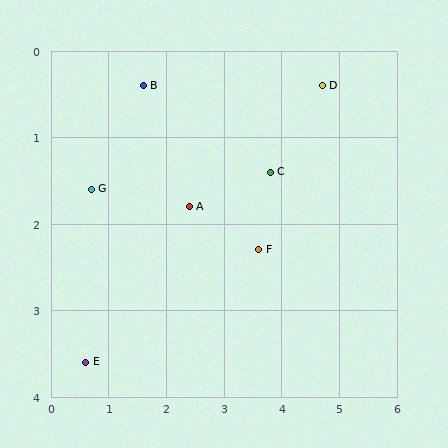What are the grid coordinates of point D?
Point D is at approximately (4.7, 0.4).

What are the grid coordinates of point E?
Point E is at approximately (0.6, 3.6).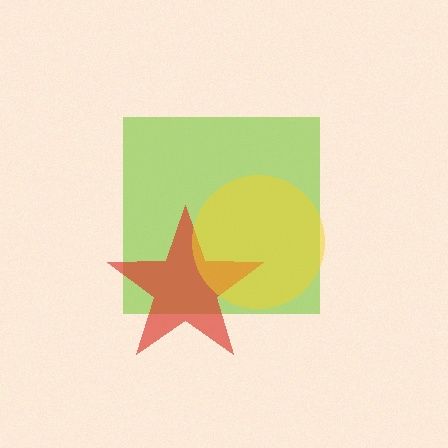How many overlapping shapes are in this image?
There are 3 overlapping shapes in the image.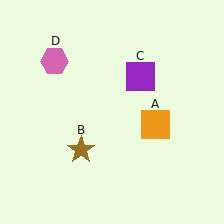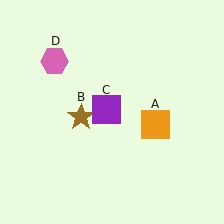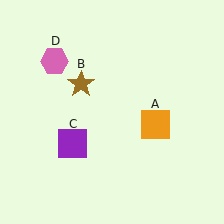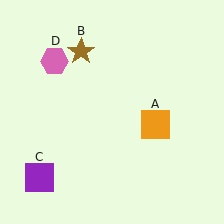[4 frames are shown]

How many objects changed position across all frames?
2 objects changed position: brown star (object B), purple square (object C).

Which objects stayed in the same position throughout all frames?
Orange square (object A) and pink hexagon (object D) remained stationary.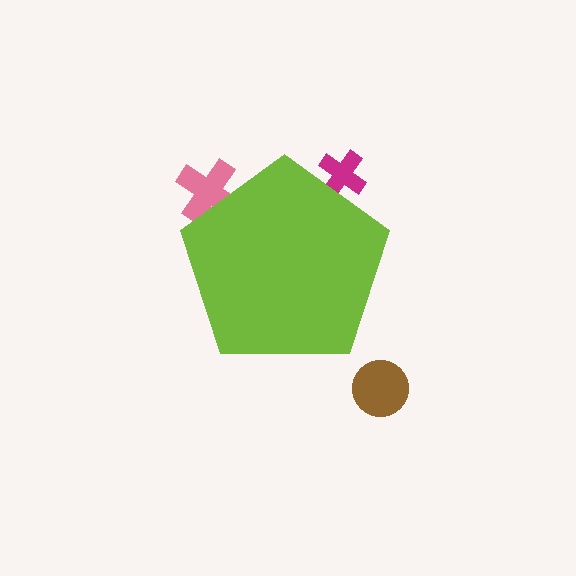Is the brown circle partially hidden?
No, the brown circle is fully visible.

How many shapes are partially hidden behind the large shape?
2 shapes are partially hidden.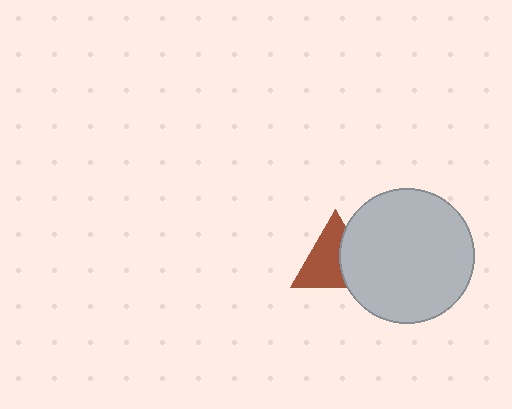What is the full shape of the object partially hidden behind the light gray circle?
The partially hidden object is a brown triangle.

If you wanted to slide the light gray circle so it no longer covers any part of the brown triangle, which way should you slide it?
Slide it right — that is the most direct way to separate the two shapes.